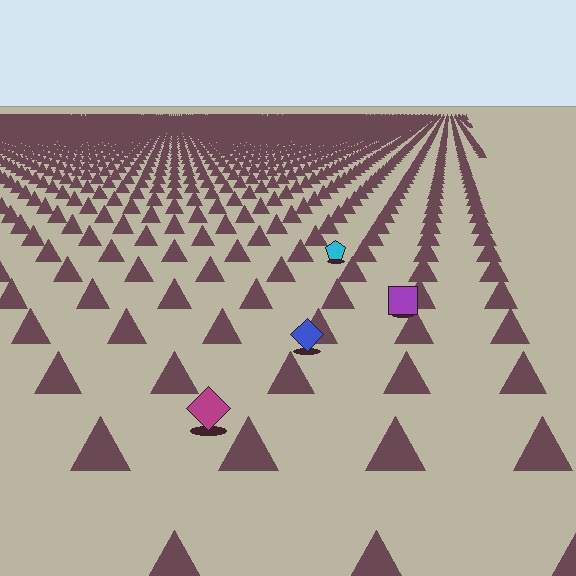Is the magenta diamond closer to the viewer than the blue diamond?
Yes. The magenta diamond is closer — you can tell from the texture gradient: the ground texture is coarser near it.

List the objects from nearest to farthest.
From nearest to farthest: the magenta diamond, the blue diamond, the purple square, the cyan pentagon.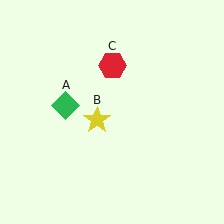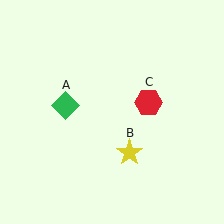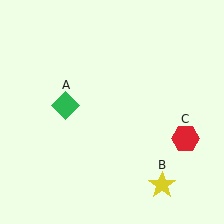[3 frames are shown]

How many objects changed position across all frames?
2 objects changed position: yellow star (object B), red hexagon (object C).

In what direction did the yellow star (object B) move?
The yellow star (object B) moved down and to the right.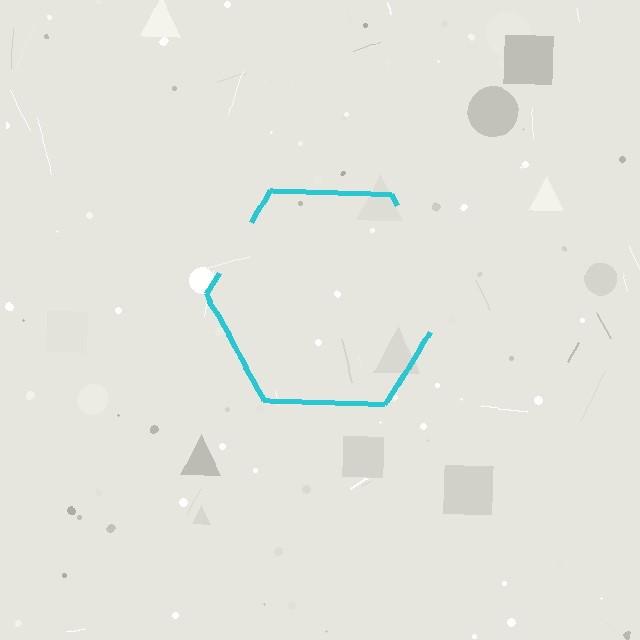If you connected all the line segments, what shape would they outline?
They would outline a hexagon.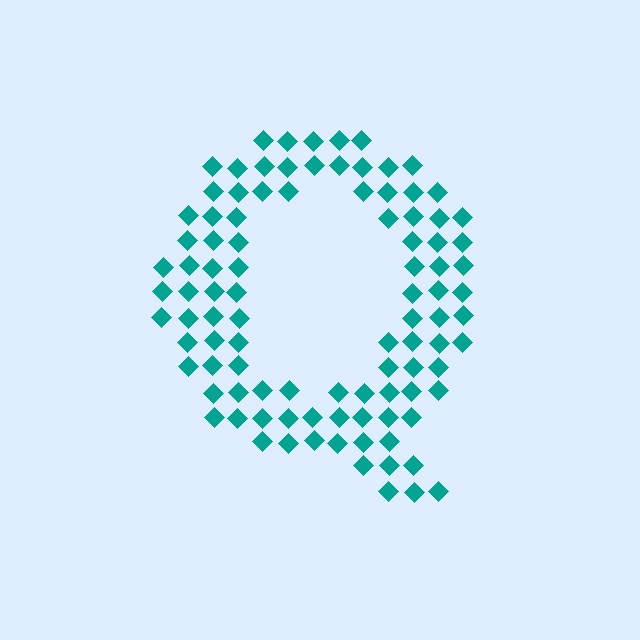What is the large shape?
The large shape is the letter Q.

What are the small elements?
The small elements are diamonds.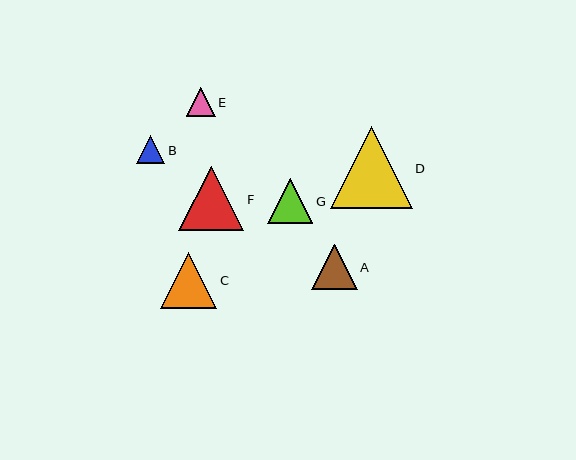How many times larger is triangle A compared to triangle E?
Triangle A is approximately 1.6 times the size of triangle E.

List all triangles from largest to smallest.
From largest to smallest: D, F, C, A, G, E, B.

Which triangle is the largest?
Triangle D is the largest with a size of approximately 82 pixels.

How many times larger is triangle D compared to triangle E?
Triangle D is approximately 2.8 times the size of triangle E.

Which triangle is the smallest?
Triangle B is the smallest with a size of approximately 28 pixels.